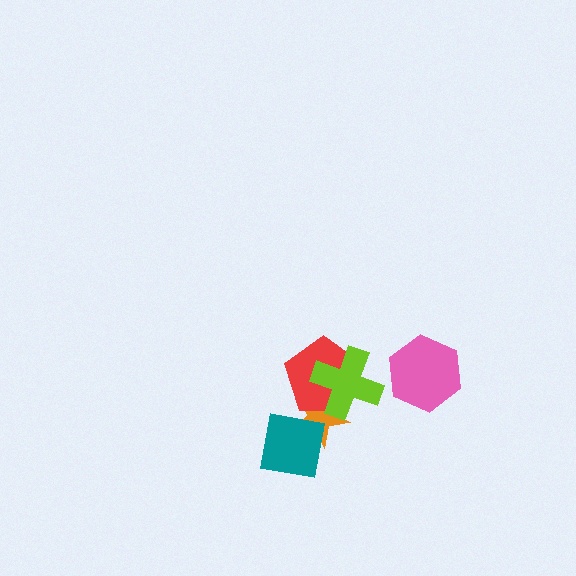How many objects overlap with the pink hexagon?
0 objects overlap with the pink hexagon.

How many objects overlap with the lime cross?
2 objects overlap with the lime cross.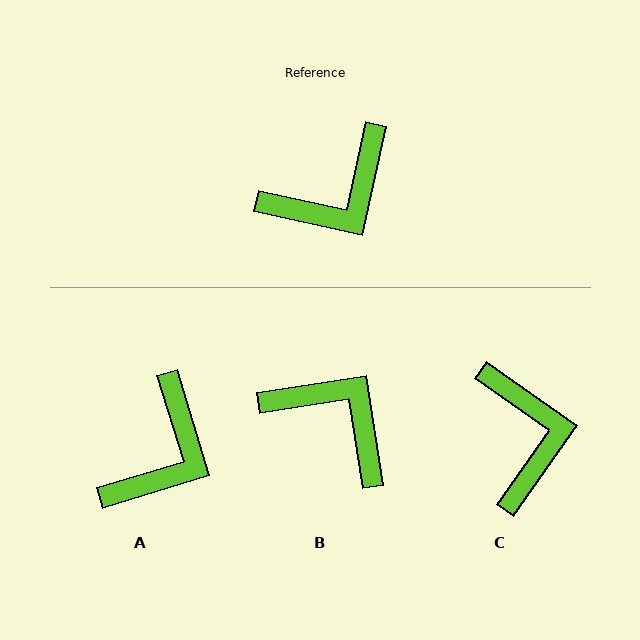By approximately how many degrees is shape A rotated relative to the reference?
Approximately 29 degrees counter-clockwise.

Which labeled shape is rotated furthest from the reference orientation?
B, about 111 degrees away.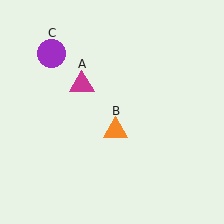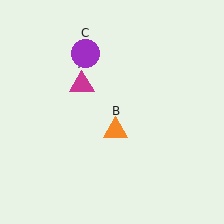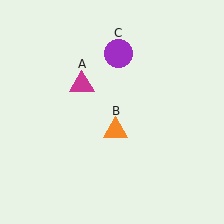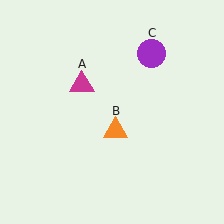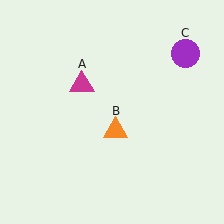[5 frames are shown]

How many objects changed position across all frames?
1 object changed position: purple circle (object C).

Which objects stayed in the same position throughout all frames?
Magenta triangle (object A) and orange triangle (object B) remained stationary.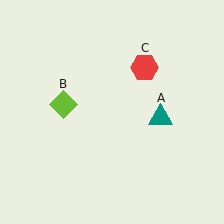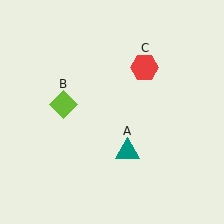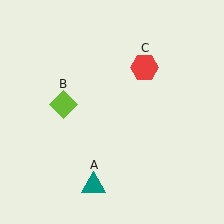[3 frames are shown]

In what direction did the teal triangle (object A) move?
The teal triangle (object A) moved down and to the left.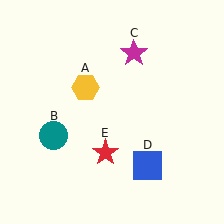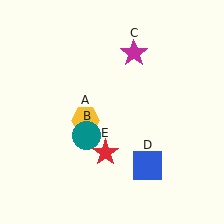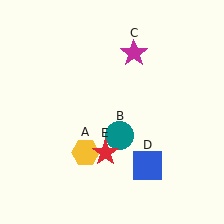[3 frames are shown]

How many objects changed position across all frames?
2 objects changed position: yellow hexagon (object A), teal circle (object B).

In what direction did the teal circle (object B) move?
The teal circle (object B) moved right.